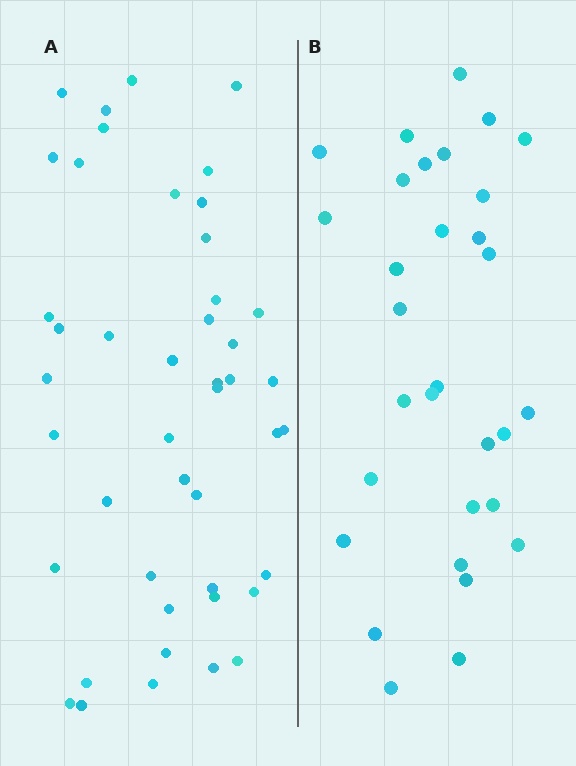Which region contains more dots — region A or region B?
Region A (the left region) has more dots.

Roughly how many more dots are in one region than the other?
Region A has approximately 15 more dots than region B.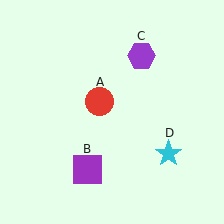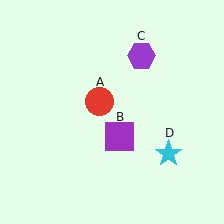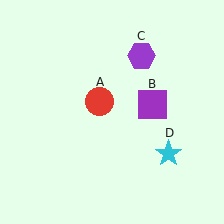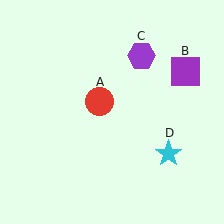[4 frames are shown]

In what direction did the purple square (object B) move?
The purple square (object B) moved up and to the right.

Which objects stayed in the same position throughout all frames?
Red circle (object A) and purple hexagon (object C) and cyan star (object D) remained stationary.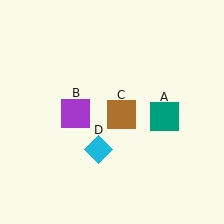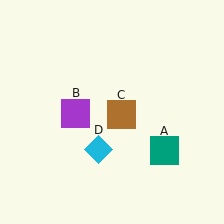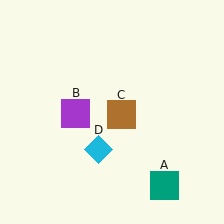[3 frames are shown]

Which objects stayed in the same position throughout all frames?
Purple square (object B) and brown square (object C) and cyan diamond (object D) remained stationary.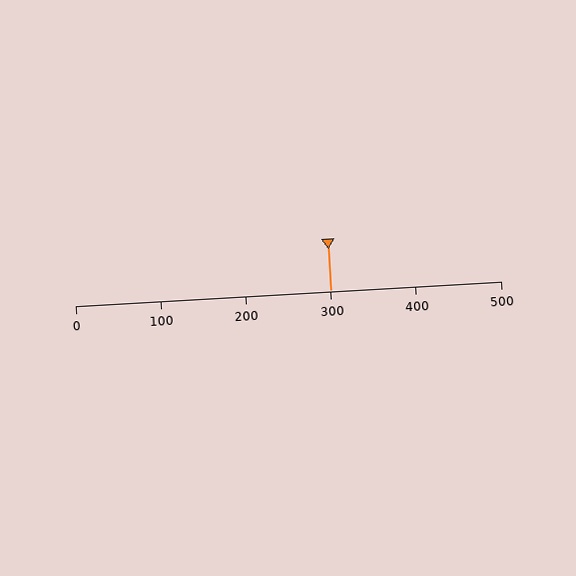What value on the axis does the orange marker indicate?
The marker indicates approximately 300.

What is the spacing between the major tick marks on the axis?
The major ticks are spaced 100 apart.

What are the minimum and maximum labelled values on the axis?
The axis runs from 0 to 500.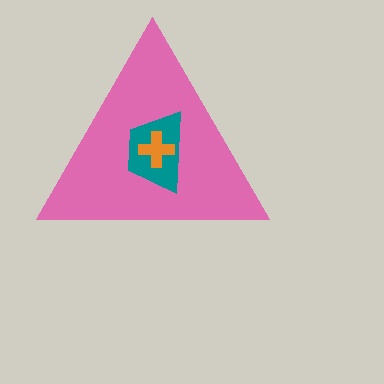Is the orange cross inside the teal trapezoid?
Yes.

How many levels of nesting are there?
3.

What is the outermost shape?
The pink triangle.